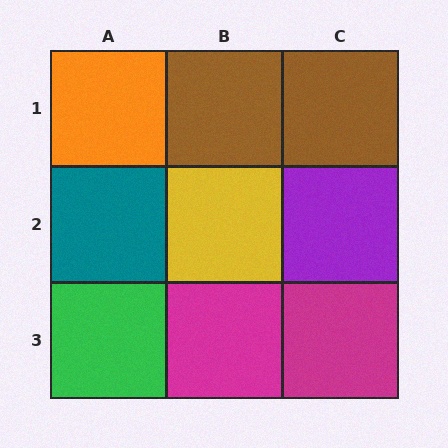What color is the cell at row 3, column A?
Green.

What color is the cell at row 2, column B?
Yellow.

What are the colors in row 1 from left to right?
Orange, brown, brown.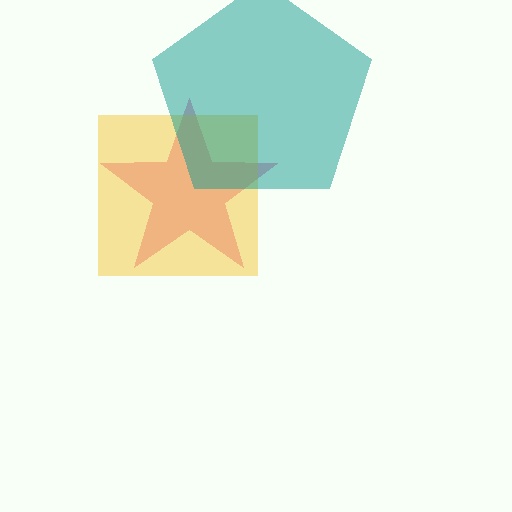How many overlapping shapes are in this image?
There are 3 overlapping shapes in the image.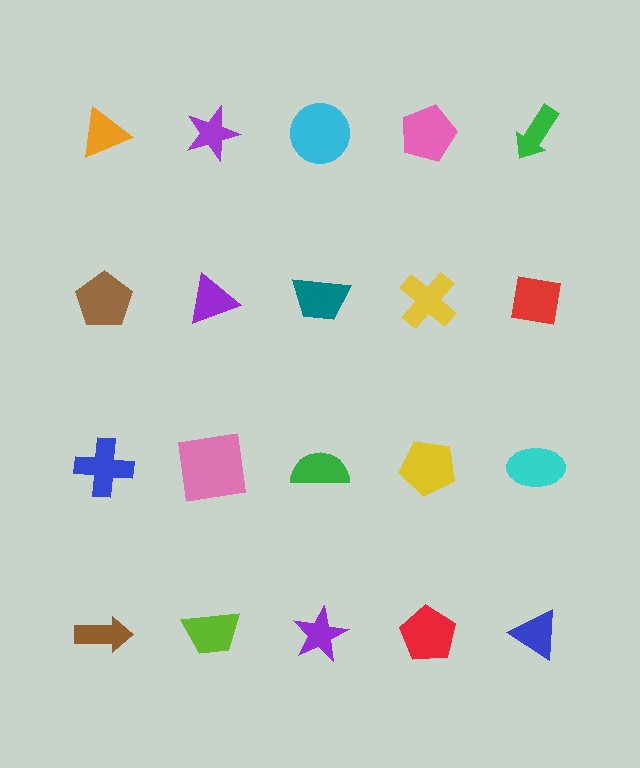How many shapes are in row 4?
5 shapes.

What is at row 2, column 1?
A brown pentagon.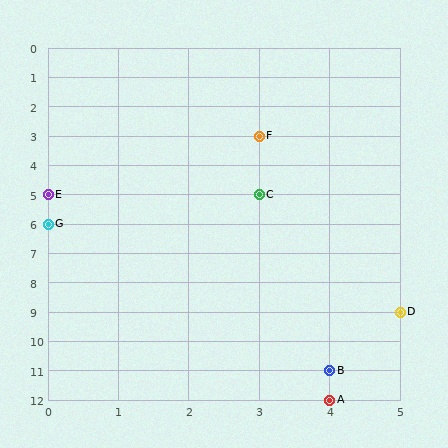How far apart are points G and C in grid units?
Points G and C are 3 columns and 1 row apart (about 3.2 grid units diagonally).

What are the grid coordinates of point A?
Point A is at grid coordinates (4, 12).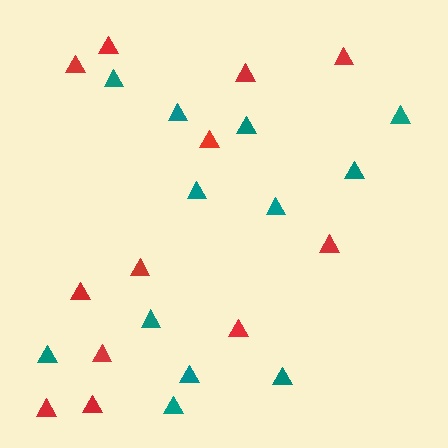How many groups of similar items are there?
There are 2 groups: one group of red triangles (12) and one group of teal triangles (12).